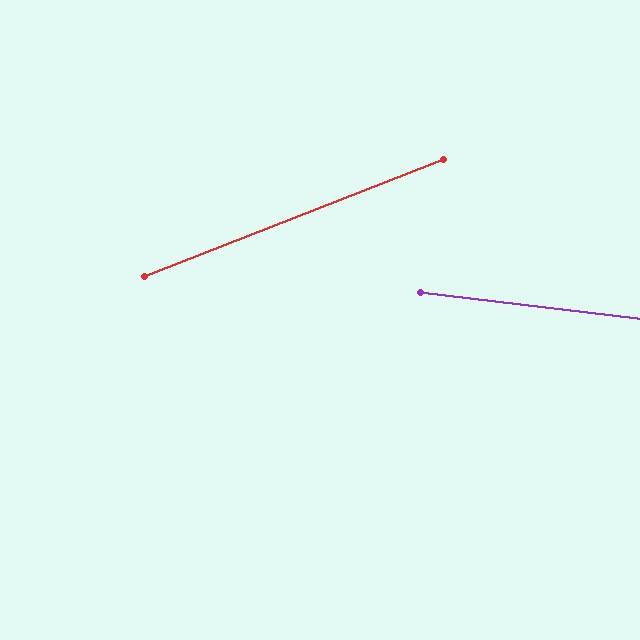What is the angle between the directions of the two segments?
Approximately 28 degrees.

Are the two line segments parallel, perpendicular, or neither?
Neither parallel nor perpendicular — they differ by about 28°.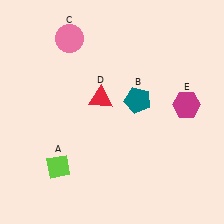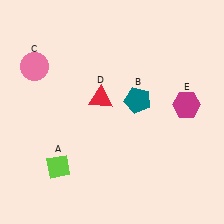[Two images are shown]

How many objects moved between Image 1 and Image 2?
1 object moved between the two images.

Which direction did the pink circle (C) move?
The pink circle (C) moved left.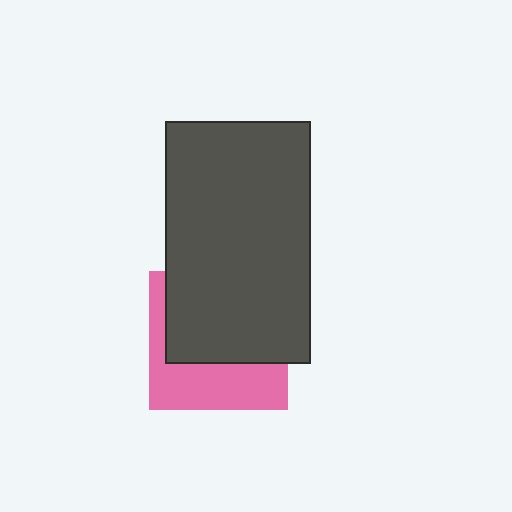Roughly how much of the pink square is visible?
A small part of it is visible (roughly 41%).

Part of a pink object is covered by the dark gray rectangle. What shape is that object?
It is a square.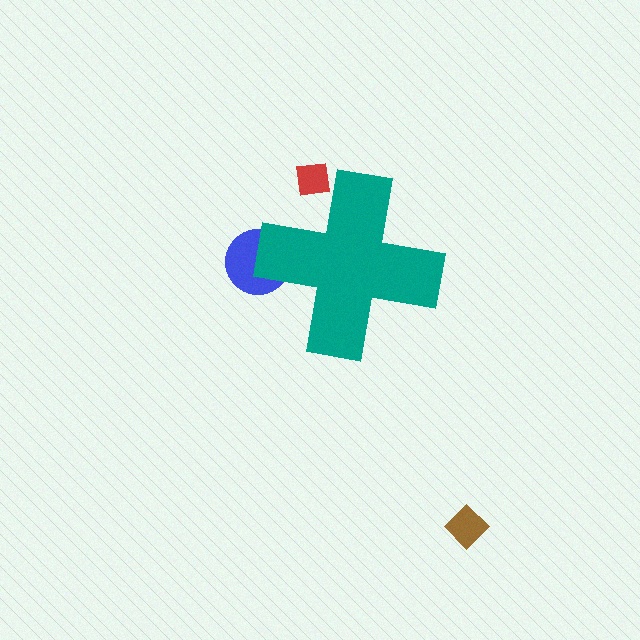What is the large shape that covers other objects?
A teal cross.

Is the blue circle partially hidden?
Yes, the blue circle is partially hidden behind the teal cross.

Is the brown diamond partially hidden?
No, the brown diamond is fully visible.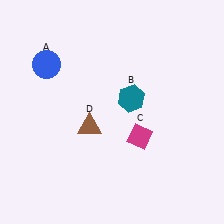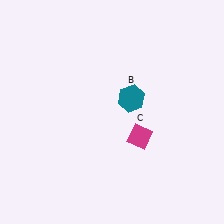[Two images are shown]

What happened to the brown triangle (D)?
The brown triangle (D) was removed in Image 2. It was in the bottom-left area of Image 1.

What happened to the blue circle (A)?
The blue circle (A) was removed in Image 2. It was in the top-left area of Image 1.